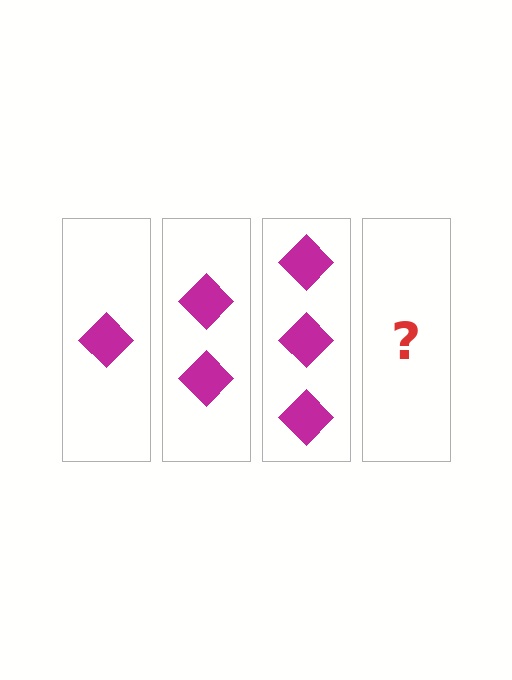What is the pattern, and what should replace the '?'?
The pattern is that each step adds one more diamond. The '?' should be 4 diamonds.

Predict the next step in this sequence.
The next step is 4 diamonds.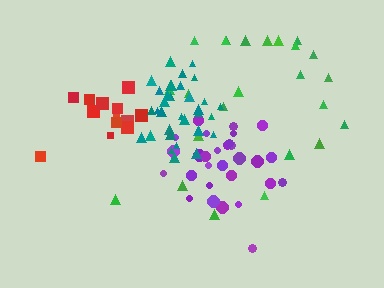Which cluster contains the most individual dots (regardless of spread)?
Teal (33).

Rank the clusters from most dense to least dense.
teal, purple, red, green.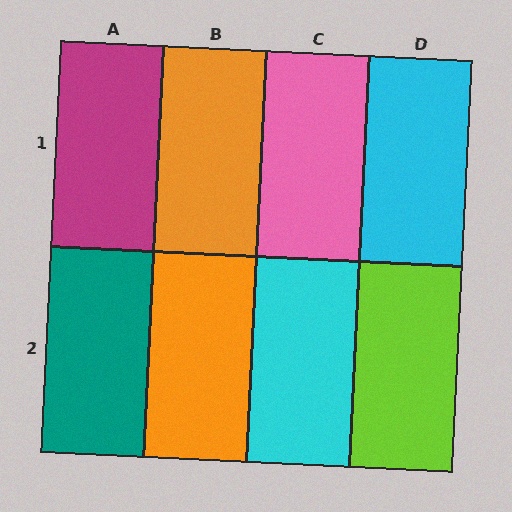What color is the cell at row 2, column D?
Lime.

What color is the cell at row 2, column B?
Orange.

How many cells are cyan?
2 cells are cyan.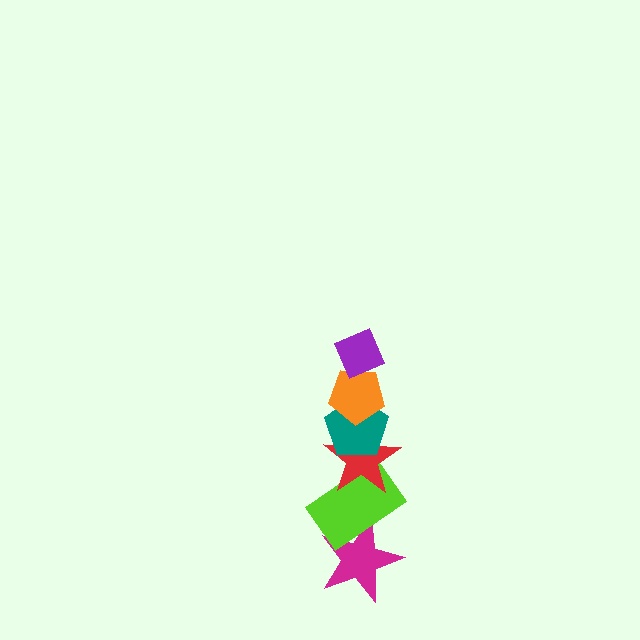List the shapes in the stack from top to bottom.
From top to bottom: the purple diamond, the orange pentagon, the teal pentagon, the red star, the lime rectangle, the magenta star.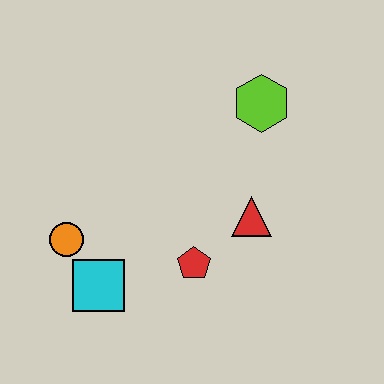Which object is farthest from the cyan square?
The lime hexagon is farthest from the cyan square.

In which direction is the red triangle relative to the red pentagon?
The red triangle is to the right of the red pentagon.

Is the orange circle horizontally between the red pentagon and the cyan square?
No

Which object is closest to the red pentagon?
The red triangle is closest to the red pentagon.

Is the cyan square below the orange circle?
Yes